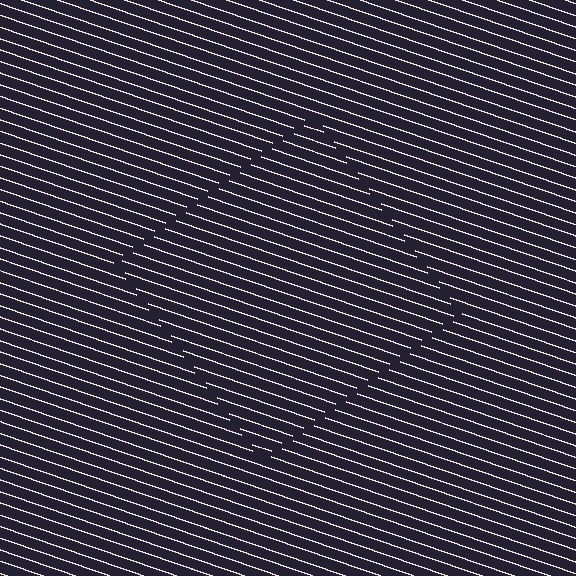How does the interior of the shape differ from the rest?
The interior of the shape contains the same grating, shifted by half a period — the contour is defined by the phase discontinuity where line-ends from the inner and outer gratings abut.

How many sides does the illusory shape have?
4 sides — the line-ends trace a square.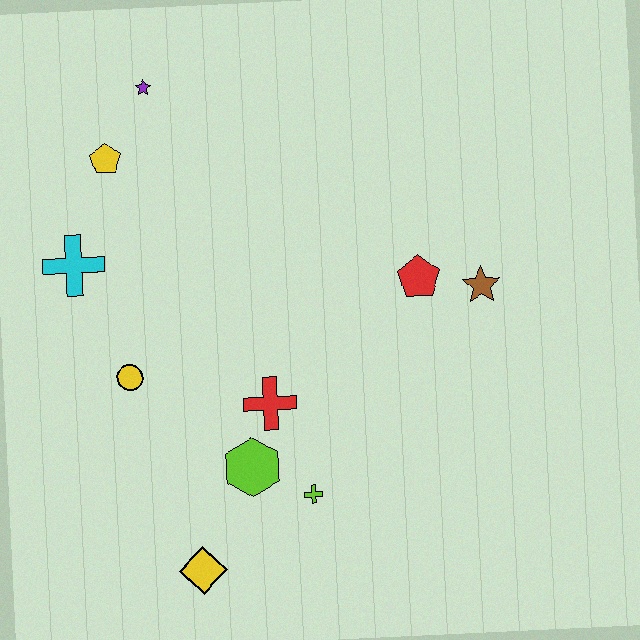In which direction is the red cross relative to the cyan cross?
The red cross is to the right of the cyan cross.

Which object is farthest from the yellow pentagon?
The yellow diamond is farthest from the yellow pentagon.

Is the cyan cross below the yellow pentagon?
Yes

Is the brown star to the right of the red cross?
Yes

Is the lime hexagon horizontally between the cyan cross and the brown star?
Yes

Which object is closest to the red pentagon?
The brown star is closest to the red pentagon.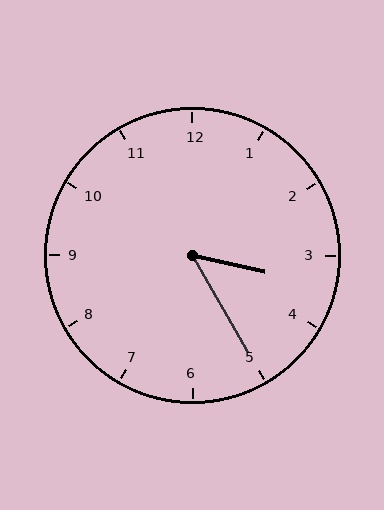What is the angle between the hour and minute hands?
Approximately 48 degrees.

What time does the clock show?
3:25.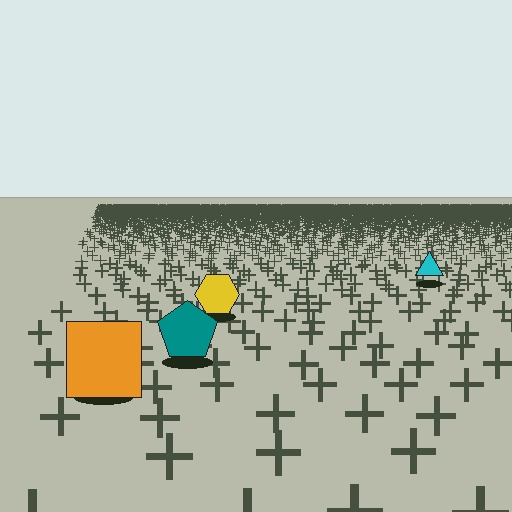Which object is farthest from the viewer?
The cyan triangle is farthest from the viewer. It appears smaller and the ground texture around it is denser.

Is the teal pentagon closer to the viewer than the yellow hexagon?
Yes. The teal pentagon is closer — you can tell from the texture gradient: the ground texture is coarser near it.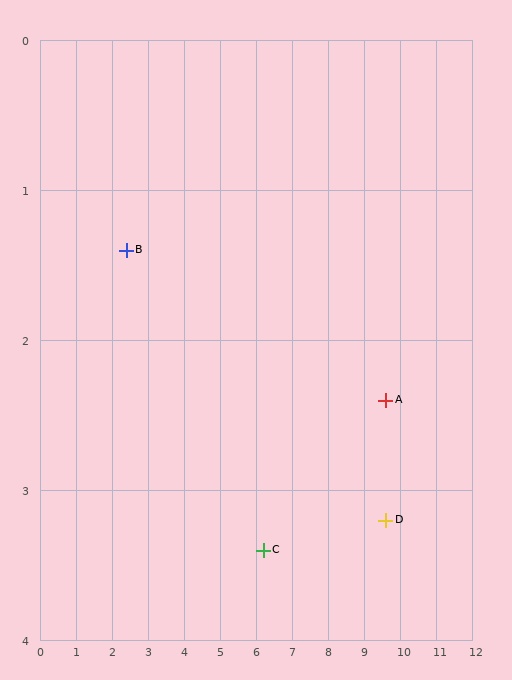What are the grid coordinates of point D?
Point D is at approximately (9.6, 3.2).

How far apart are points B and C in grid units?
Points B and C are about 4.3 grid units apart.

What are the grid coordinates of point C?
Point C is at approximately (6.2, 3.4).